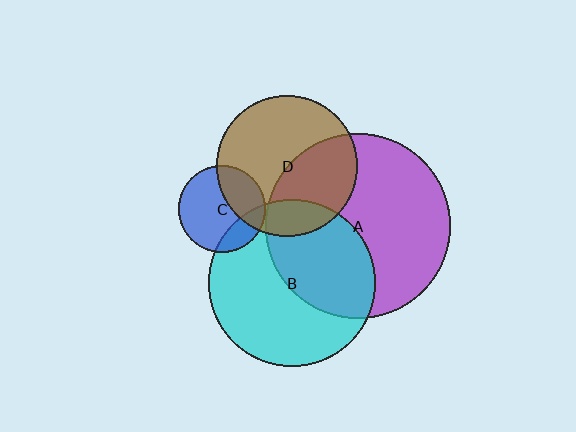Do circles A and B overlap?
Yes.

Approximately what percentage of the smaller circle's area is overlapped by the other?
Approximately 45%.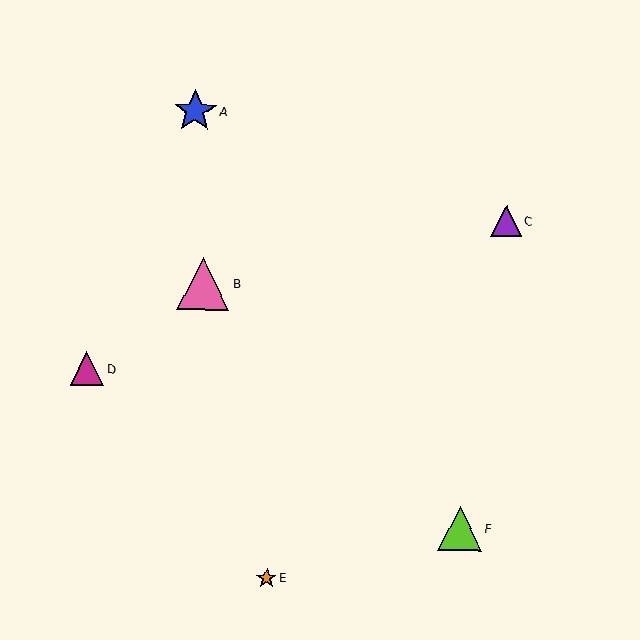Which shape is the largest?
The pink triangle (labeled B) is the largest.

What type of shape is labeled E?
Shape E is an orange star.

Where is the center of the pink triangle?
The center of the pink triangle is at (203, 284).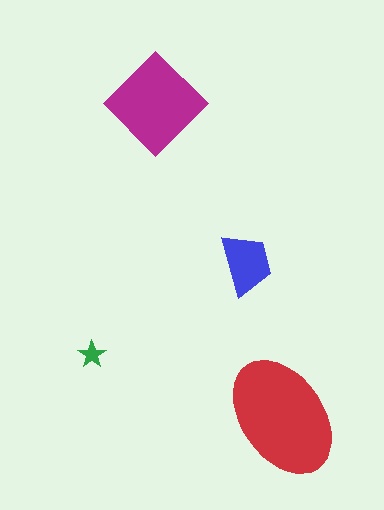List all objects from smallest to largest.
The green star, the blue trapezoid, the magenta diamond, the red ellipse.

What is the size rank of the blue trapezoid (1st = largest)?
3rd.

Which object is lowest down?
The red ellipse is bottommost.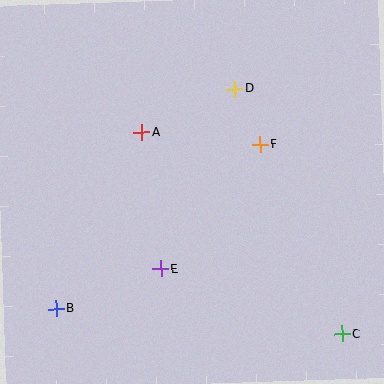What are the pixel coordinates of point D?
Point D is at (234, 89).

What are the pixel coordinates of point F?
Point F is at (260, 145).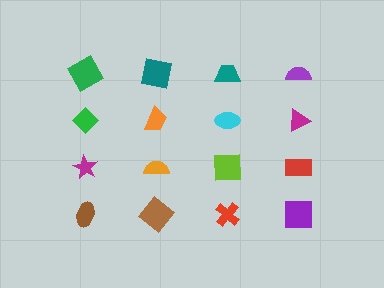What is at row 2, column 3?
A cyan ellipse.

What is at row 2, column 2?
An orange trapezoid.